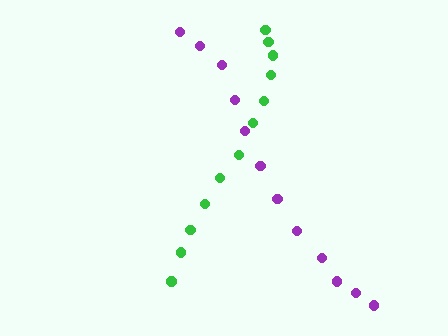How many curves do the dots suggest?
There are 2 distinct paths.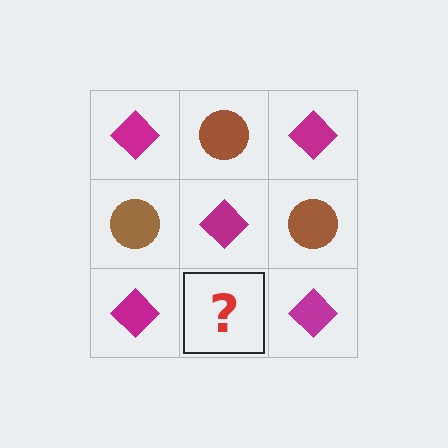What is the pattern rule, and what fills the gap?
The rule is that it alternates magenta diamond and brown circle in a checkerboard pattern. The gap should be filled with a brown circle.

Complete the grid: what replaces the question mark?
The question mark should be replaced with a brown circle.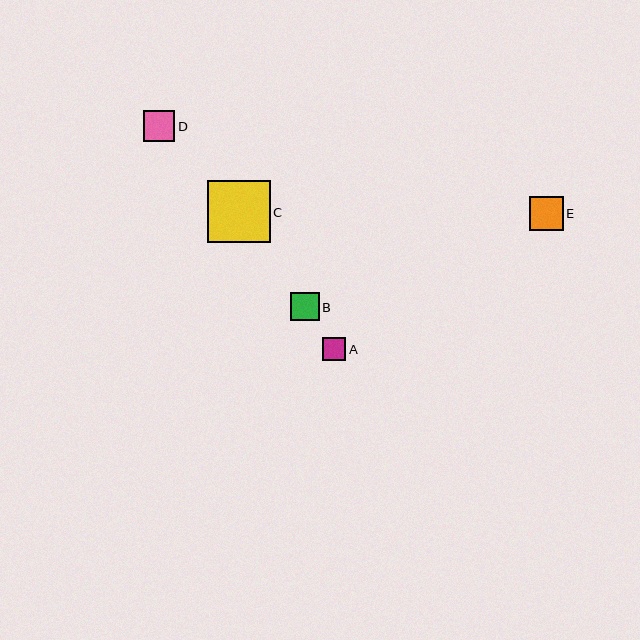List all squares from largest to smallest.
From largest to smallest: C, E, D, B, A.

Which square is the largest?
Square C is the largest with a size of approximately 62 pixels.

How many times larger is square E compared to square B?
Square E is approximately 1.2 times the size of square B.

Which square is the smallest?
Square A is the smallest with a size of approximately 23 pixels.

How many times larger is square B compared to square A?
Square B is approximately 1.2 times the size of square A.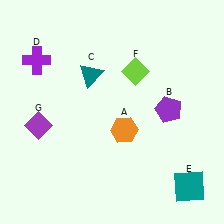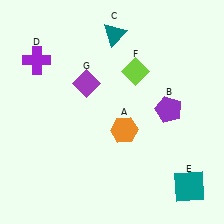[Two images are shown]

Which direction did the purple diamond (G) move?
The purple diamond (G) moved right.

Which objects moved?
The objects that moved are: the teal triangle (C), the purple diamond (G).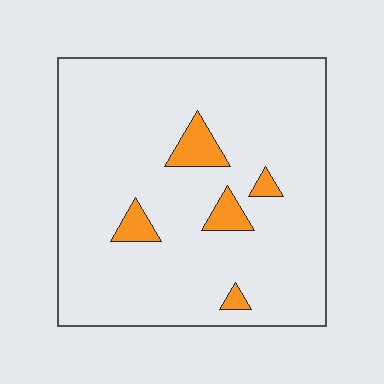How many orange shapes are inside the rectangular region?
5.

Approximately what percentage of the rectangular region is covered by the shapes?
Approximately 5%.